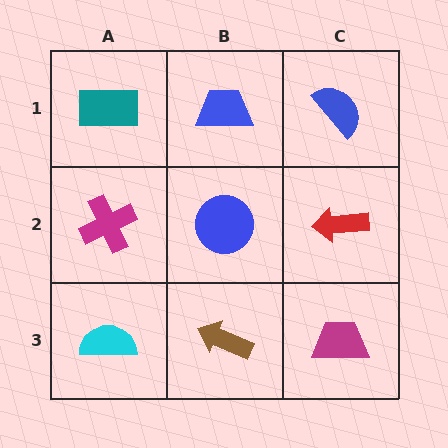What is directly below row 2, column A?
A cyan semicircle.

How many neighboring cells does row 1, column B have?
3.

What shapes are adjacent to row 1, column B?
A blue circle (row 2, column B), a teal rectangle (row 1, column A), a blue semicircle (row 1, column C).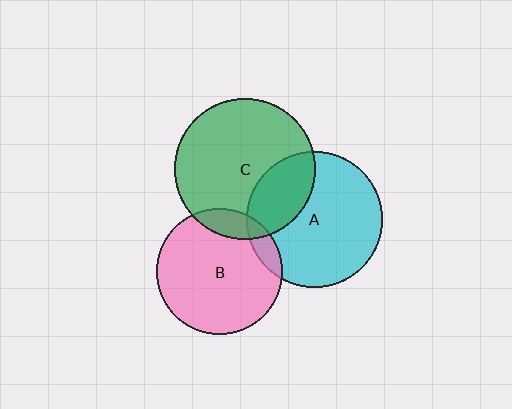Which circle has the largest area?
Circle C (green).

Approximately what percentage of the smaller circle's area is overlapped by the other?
Approximately 30%.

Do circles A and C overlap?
Yes.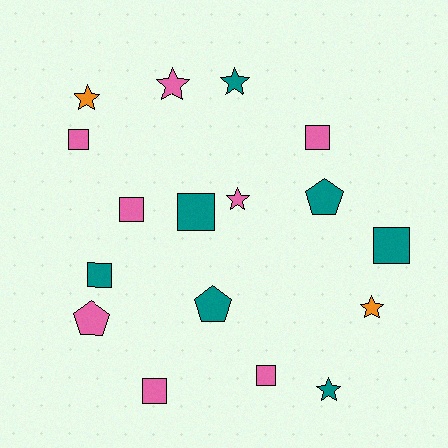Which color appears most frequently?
Pink, with 8 objects.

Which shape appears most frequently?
Square, with 8 objects.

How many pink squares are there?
There are 5 pink squares.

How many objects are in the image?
There are 17 objects.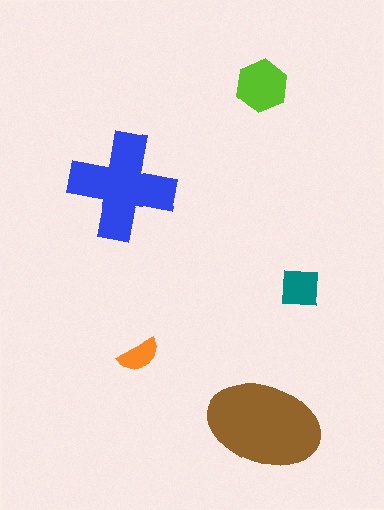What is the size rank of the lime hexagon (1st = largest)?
3rd.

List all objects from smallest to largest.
The orange semicircle, the teal square, the lime hexagon, the blue cross, the brown ellipse.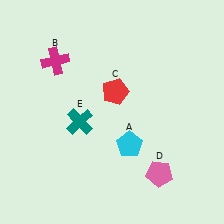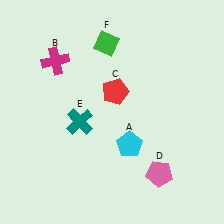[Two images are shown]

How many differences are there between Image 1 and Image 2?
There is 1 difference between the two images.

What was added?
A green diamond (F) was added in Image 2.